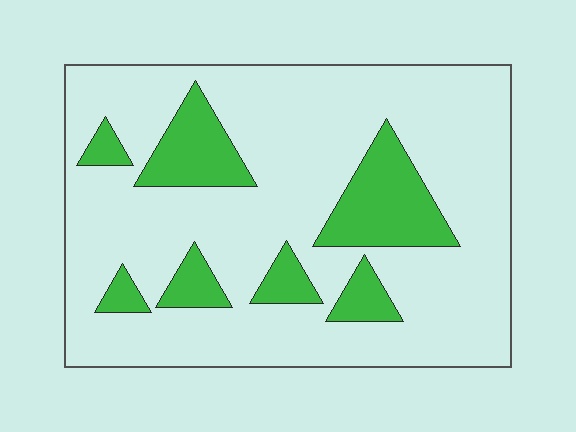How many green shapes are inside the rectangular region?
7.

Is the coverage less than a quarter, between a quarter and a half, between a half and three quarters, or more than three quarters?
Less than a quarter.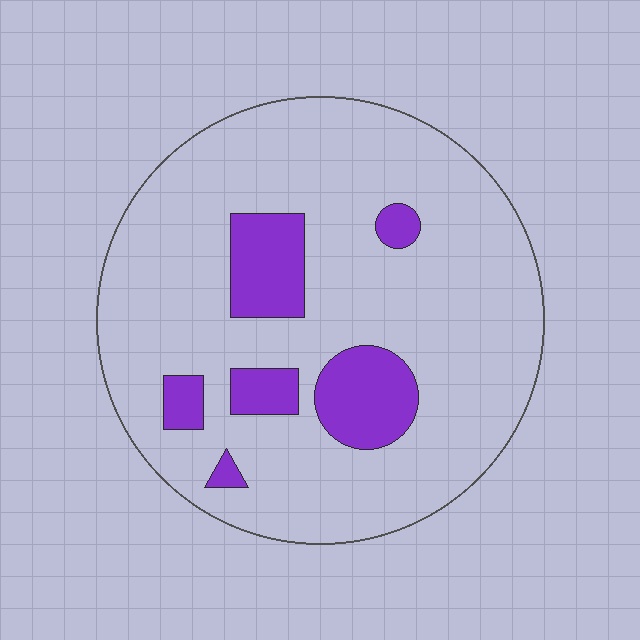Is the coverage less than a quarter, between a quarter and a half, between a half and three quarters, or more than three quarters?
Less than a quarter.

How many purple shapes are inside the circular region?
6.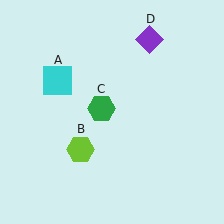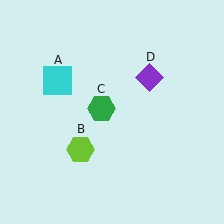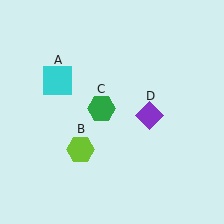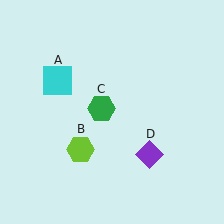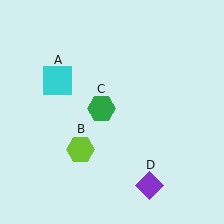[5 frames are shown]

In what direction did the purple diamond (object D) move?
The purple diamond (object D) moved down.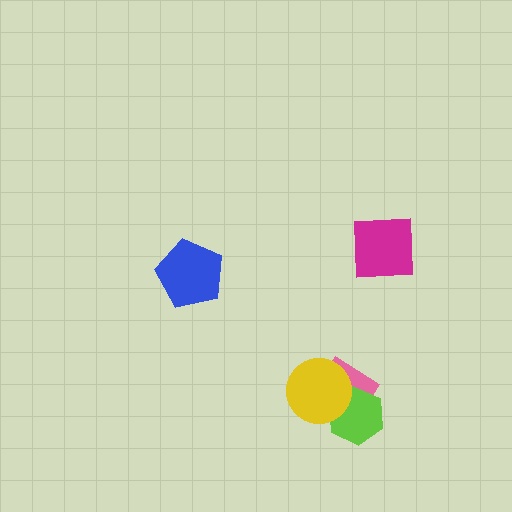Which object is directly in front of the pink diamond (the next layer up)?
The lime hexagon is directly in front of the pink diamond.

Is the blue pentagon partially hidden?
No, no other shape covers it.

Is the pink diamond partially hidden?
Yes, it is partially covered by another shape.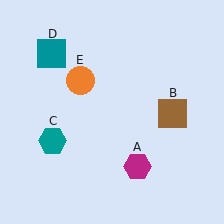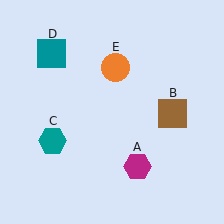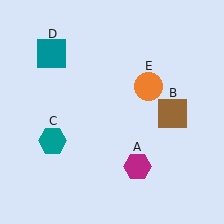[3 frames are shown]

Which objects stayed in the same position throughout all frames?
Magenta hexagon (object A) and brown square (object B) and teal hexagon (object C) and teal square (object D) remained stationary.